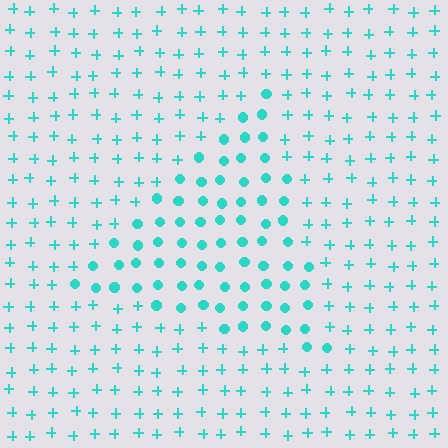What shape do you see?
I see a triangle.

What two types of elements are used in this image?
The image uses circles inside the triangle region and plus signs outside it.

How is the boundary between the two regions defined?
The boundary is defined by a change in element shape: circles inside vs. plus signs outside. All elements share the same color and spacing.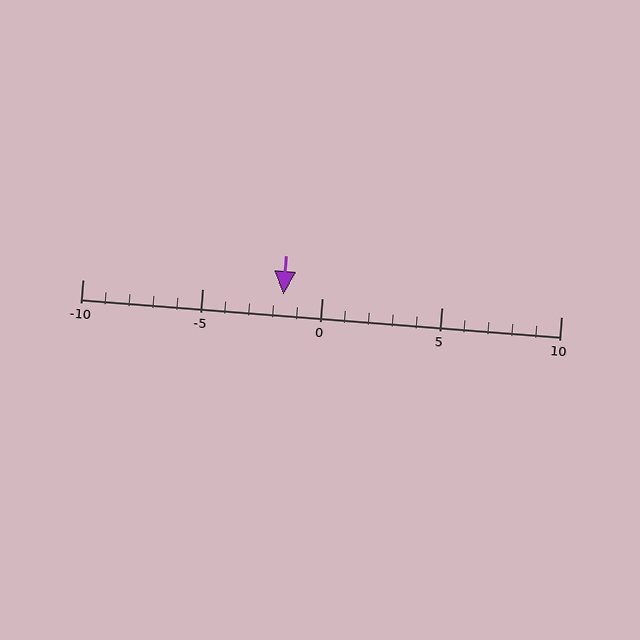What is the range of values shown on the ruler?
The ruler shows values from -10 to 10.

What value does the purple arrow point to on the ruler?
The purple arrow points to approximately -2.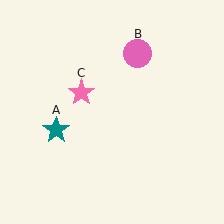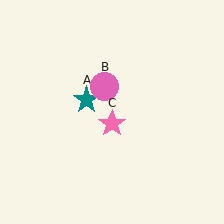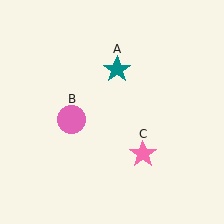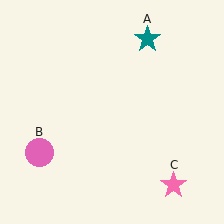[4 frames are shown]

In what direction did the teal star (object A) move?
The teal star (object A) moved up and to the right.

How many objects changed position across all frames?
3 objects changed position: teal star (object A), pink circle (object B), pink star (object C).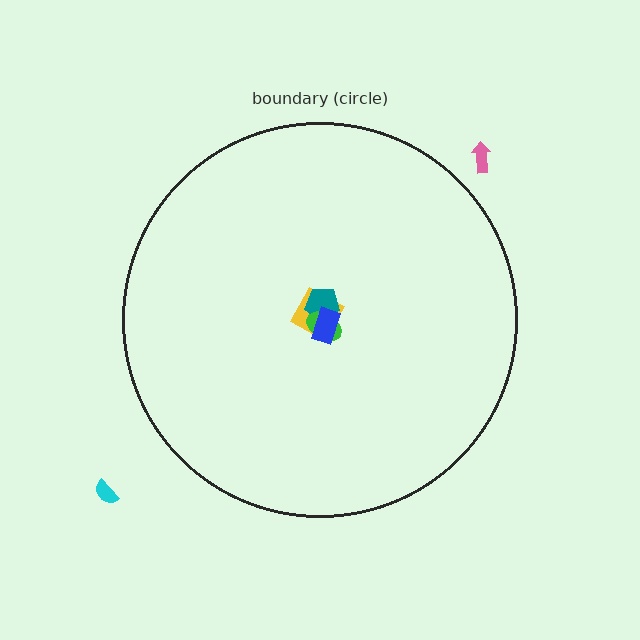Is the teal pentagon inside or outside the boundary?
Inside.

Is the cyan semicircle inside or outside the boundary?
Outside.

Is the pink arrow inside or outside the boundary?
Outside.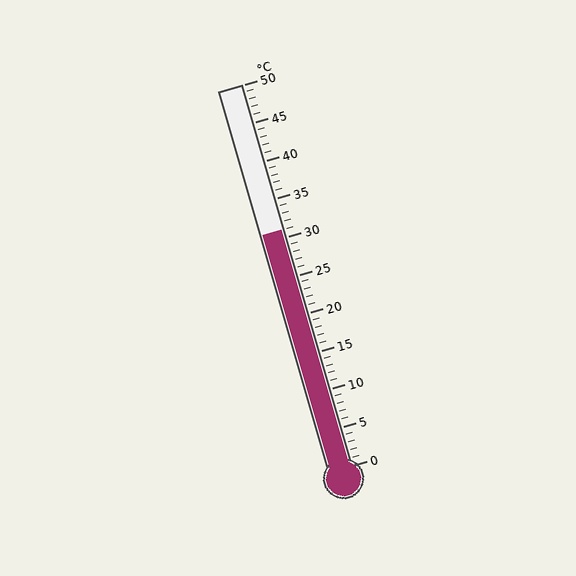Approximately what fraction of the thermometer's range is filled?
The thermometer is filled to approximately 60% of its range.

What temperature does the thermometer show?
The thermometer shows approximately 31°C.